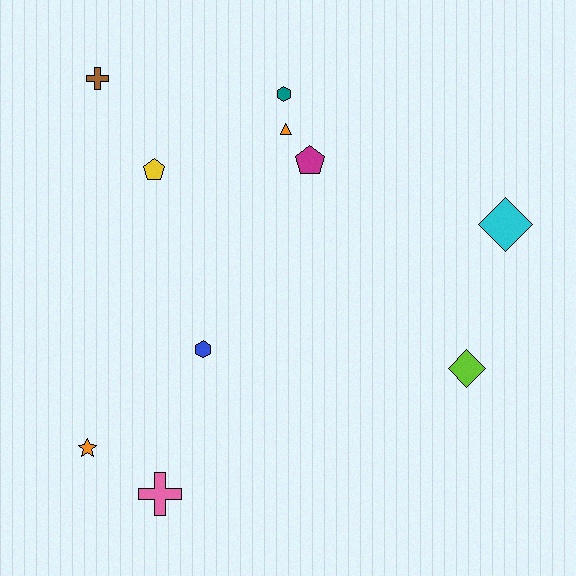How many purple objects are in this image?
There are no purple objects.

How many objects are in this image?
There are 10 objects.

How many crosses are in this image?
There are 2 crosses.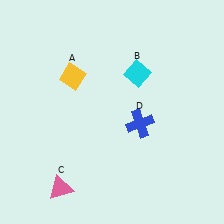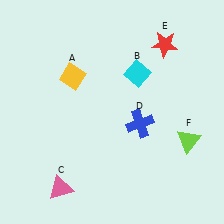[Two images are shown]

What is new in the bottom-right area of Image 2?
A lime triangle (F) was added in the bottom-right area of Image 2.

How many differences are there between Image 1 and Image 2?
There are 2 differences between the two images.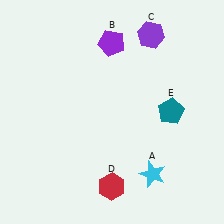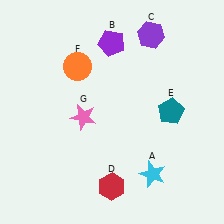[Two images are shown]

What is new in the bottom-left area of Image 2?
A pink star (G) was added in the bottom-left area of Image 2.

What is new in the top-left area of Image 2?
An orange circle (F) was added in the top-left area of Image 2.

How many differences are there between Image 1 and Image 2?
There are 2 differences between the two images.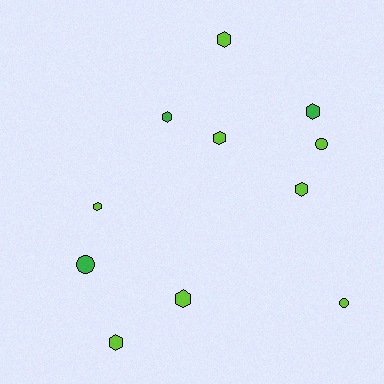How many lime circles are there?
There are 2 lime circles.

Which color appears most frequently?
Lime, with 8 objects.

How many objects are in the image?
There are 11 objects.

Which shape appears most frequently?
Hexagon, with 8 objects.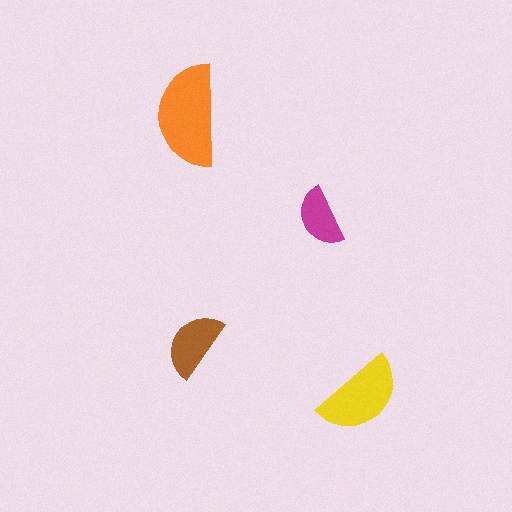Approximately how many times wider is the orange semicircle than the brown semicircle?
About 1.5 times wider.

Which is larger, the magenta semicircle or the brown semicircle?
The brown one.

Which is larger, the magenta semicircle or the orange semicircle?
The orange one.